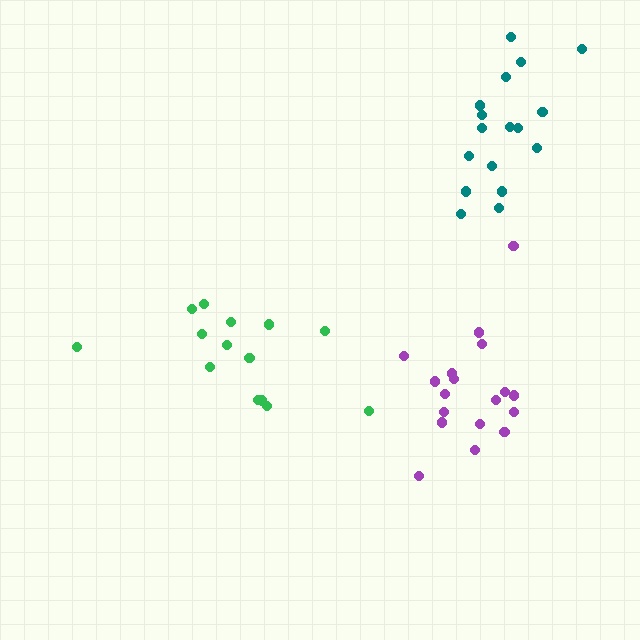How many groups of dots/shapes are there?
There are 3 groups.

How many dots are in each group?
Group 1: 18 dots, Group 2: 14 dots, Group 3: 17 dots (49 total).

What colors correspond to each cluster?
The clusters are colored: purple, green, teal.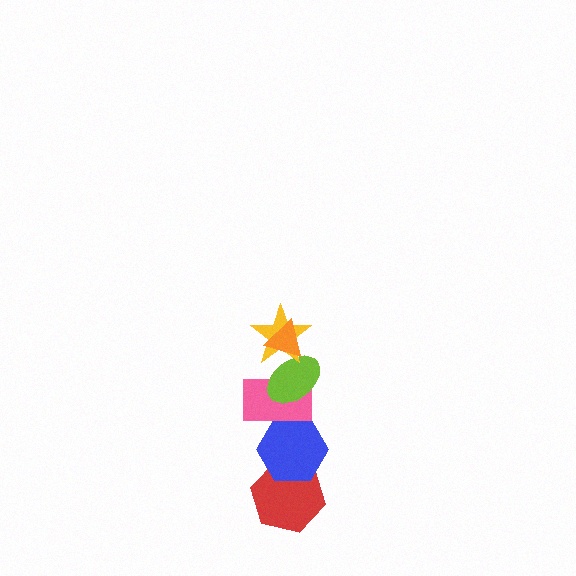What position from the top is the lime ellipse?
The lime ellipse is 3rd from the top.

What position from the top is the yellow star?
The yellow star is 2nd from the top.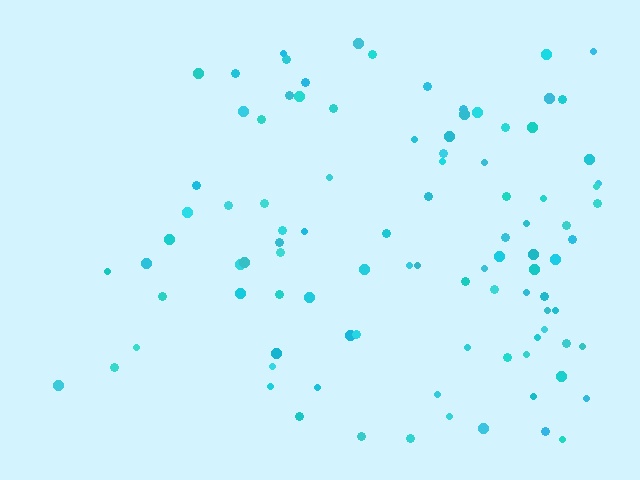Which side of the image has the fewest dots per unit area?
The left.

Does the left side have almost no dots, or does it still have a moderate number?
Still a moderate number, just noticeably fewer than the right.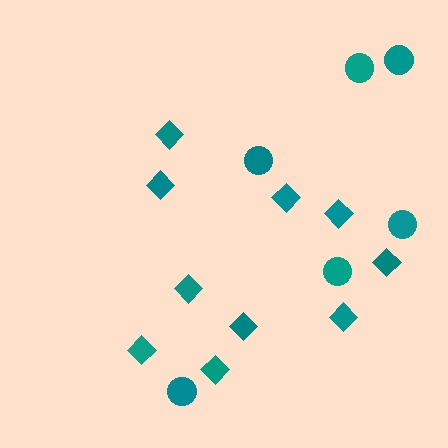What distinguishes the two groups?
There are 2 groups: one group of diamonds (10) and one group of circles (6).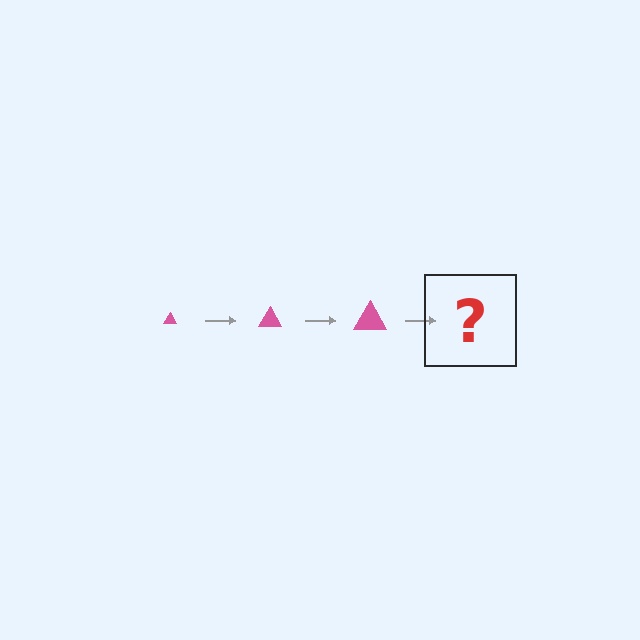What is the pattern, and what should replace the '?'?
The pattern is that the triangle gets progressively larger each step. The '?' should be a pink triangle, larger than the previous one.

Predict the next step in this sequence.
The next step is a pink triangle, larger than the previous one.